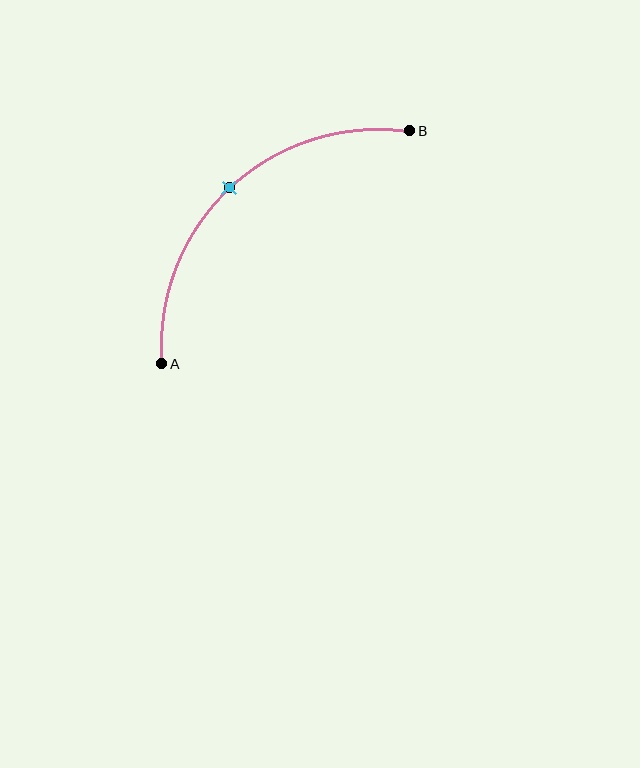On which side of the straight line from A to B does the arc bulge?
The arc bulges above and to the left of the straight line connecting A and B.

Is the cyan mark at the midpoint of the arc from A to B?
Yes. The cyan mark lies on the arc at equal arc-length from both A and B — it is the arc midpoint.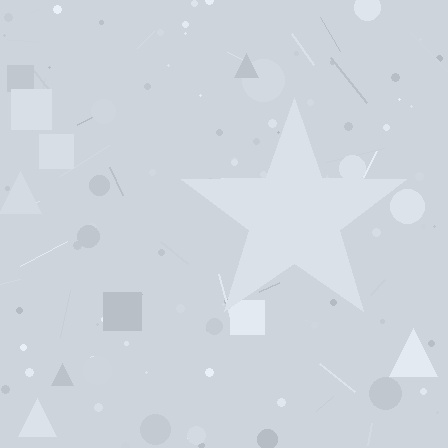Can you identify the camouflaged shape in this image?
The camouflaged shape is a star.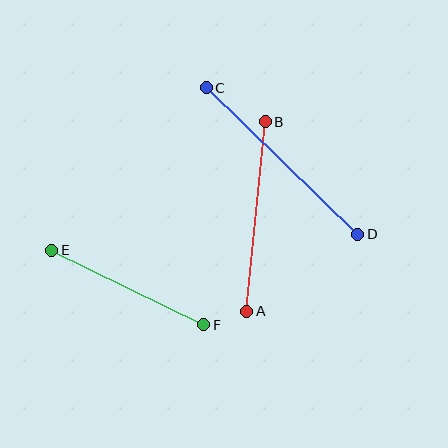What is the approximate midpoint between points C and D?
The midpoint is at approximately (282, 161) pixels.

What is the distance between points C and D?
The distance is approximately 211 pixels.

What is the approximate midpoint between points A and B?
The midpoint is at approximately (256, 216) pixels.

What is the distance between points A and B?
The distance is approximately 191 pixels.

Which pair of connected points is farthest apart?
Points C and D are farthest apart.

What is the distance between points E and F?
The distance is approximately 169 pixels.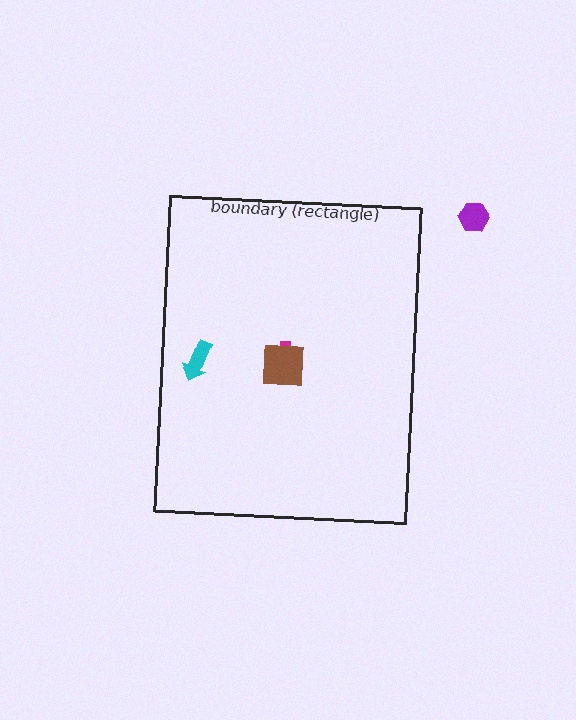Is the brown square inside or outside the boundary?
Inside.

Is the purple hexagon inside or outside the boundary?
Outside.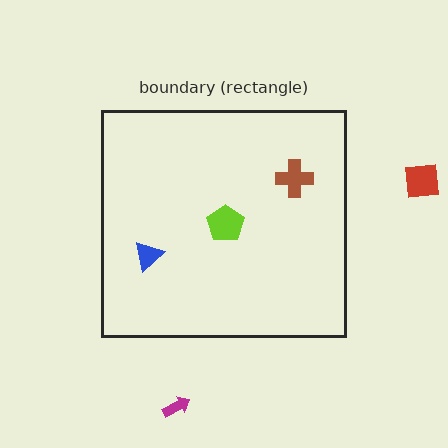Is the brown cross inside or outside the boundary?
Inside.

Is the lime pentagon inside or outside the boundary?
Inside.